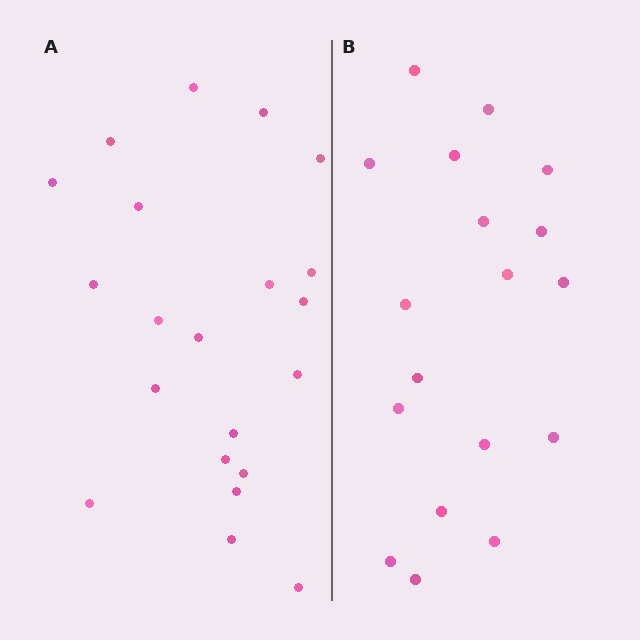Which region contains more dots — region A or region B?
Region A (the left region) has more dots.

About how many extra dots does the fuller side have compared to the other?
Region A has just a few more — roughly 2 or 3 more dots than region B.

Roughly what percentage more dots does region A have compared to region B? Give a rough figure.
About 15% more.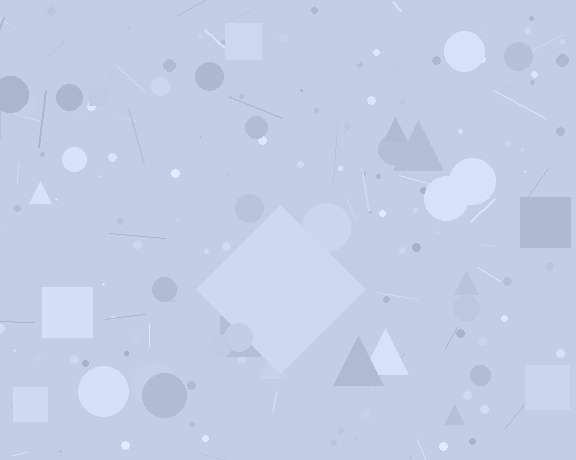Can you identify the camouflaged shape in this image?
The camouflaged shape is a diamond.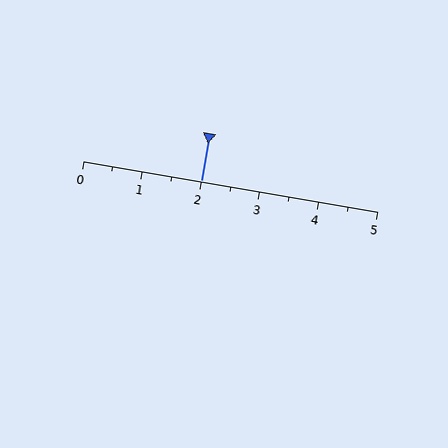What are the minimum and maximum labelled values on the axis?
The axis runs from 0 to 5.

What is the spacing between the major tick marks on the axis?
The major ticks are spaced 1 apart.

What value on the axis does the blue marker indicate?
The marker indicates approximately 2.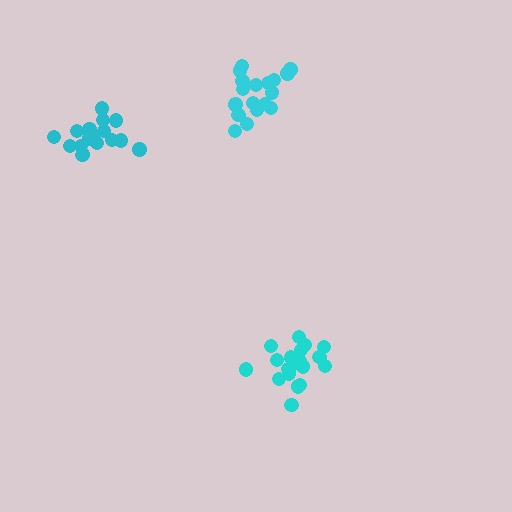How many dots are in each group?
Group 1: 18 dots, Group 2: 18 dots, Group 3: 19 dots (55 total).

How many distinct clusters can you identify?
There are 3 distinct clusters.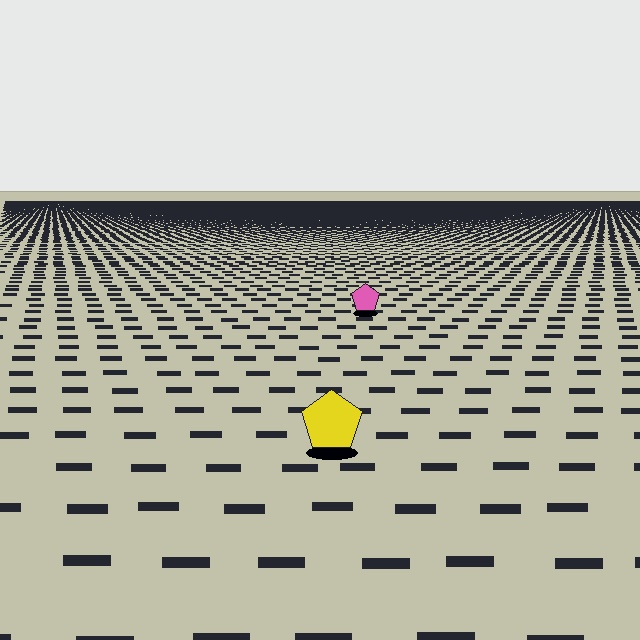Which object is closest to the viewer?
The yellow pentagon is closest. The texture marks near it are larger and more spread out.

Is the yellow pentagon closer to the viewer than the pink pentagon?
Yes. The yellow pentagon is closer — you can tell from the texture gradient: the ground texture is coarser near it.